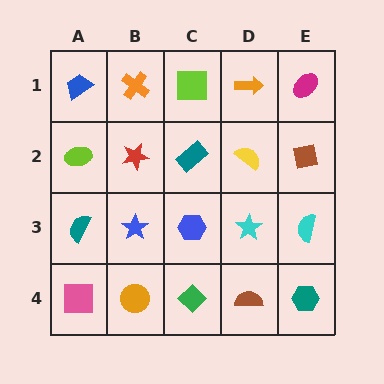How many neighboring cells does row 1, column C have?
3.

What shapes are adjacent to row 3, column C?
A teal rectangle (row 2, column C), a green diamond (row 4, column C), a blue star (row 3, column B), a cyan star (row 3, column D).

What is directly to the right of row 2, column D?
A brown square.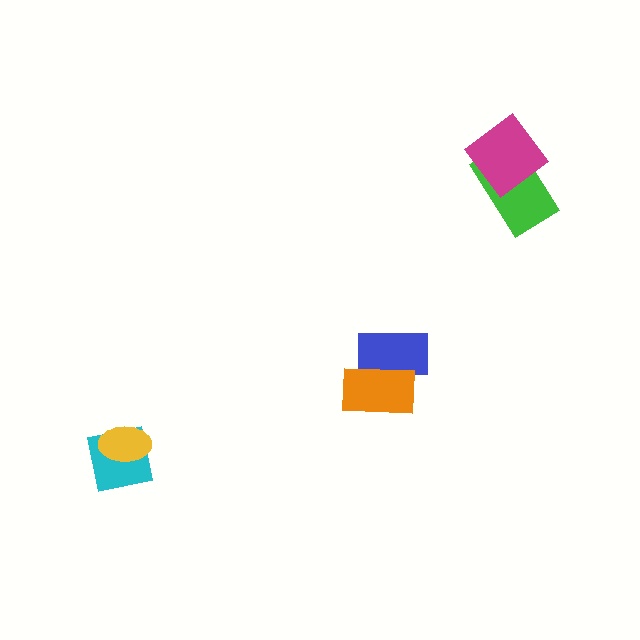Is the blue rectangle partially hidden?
Yes, it is partially covered by another shape.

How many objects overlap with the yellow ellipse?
1 object overlaps with the yellow ellipse.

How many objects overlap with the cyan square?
1 object overlaps with the cyan square.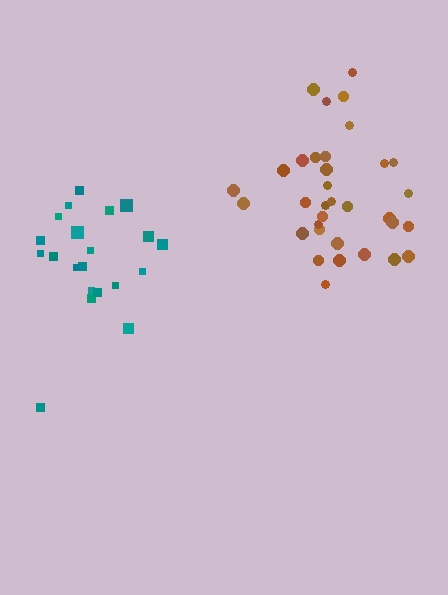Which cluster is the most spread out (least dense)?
Teal.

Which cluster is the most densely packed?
Brown.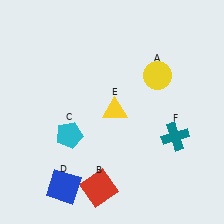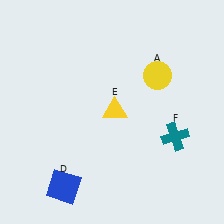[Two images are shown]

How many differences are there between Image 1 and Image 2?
There are 2 differences between the two images.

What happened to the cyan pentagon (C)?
The cyan pentagon (C) was removed in Image 2. It was in the bottom-left area of Image 1.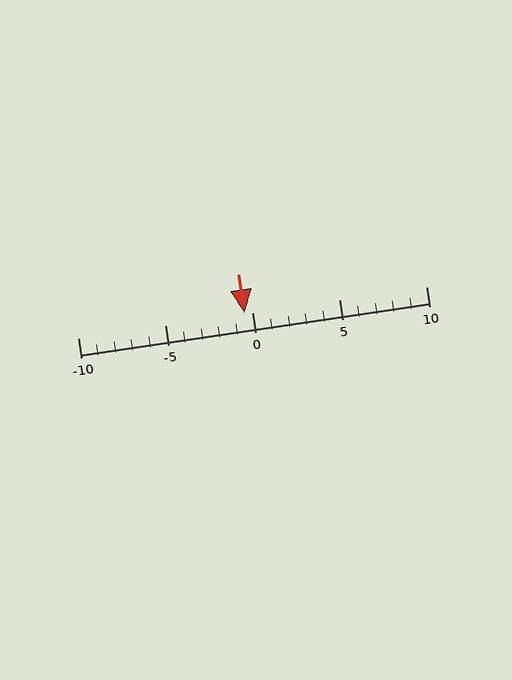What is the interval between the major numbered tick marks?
The major tick marks are spaced 5 units apart.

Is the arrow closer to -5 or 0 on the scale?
The arrow is closer to 0.